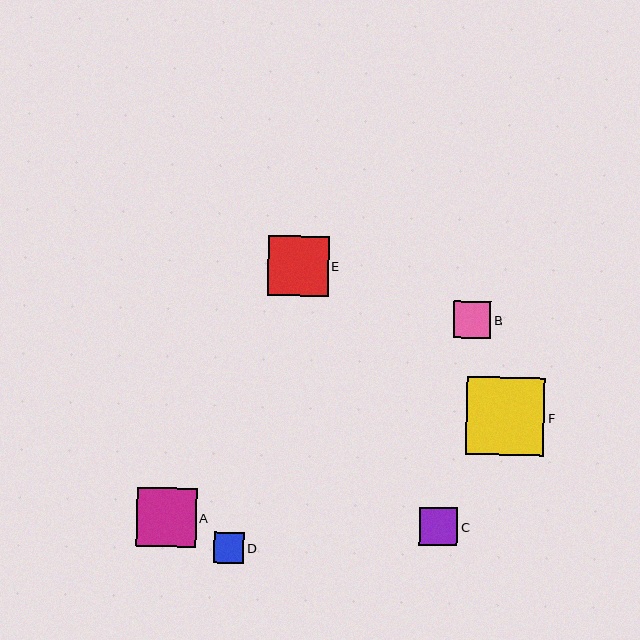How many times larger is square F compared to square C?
Square F is approximately 2.0 times the size of square C.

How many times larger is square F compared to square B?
Square F is approximately 2.1 times the size of square B.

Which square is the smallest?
Square D is the smallest with a size of approximately 31 pixels.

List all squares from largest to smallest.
From largest to smallest: F, E, A, C, B, D.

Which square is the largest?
Square F is the largest with a size of approximately 78 pixels.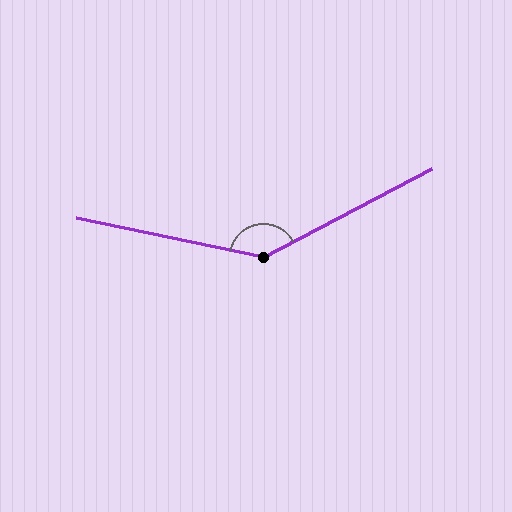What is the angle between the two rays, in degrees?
Approximately 141 degrees.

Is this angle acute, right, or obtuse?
It is obtuse.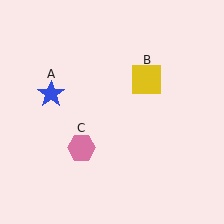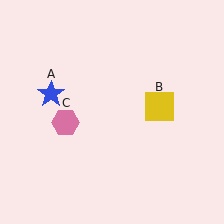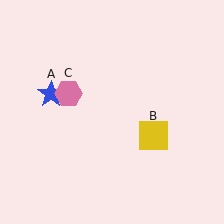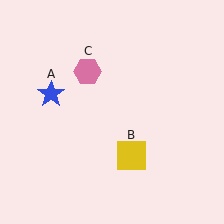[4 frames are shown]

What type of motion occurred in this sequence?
The yellow square (object B), pink hexagon (object C) rotated clockwise around the center of the scene.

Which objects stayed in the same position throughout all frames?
Blue star (object A) remained stationary.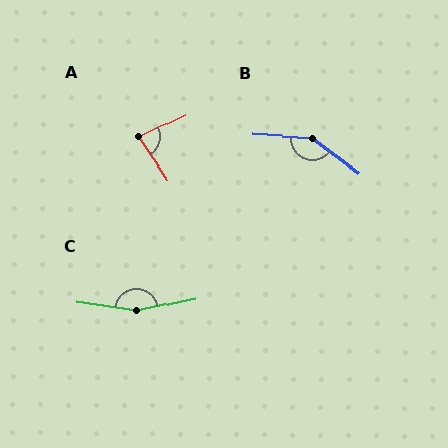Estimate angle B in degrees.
Approximately 147 degrees.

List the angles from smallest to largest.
A (81°), B (147°), C (160°).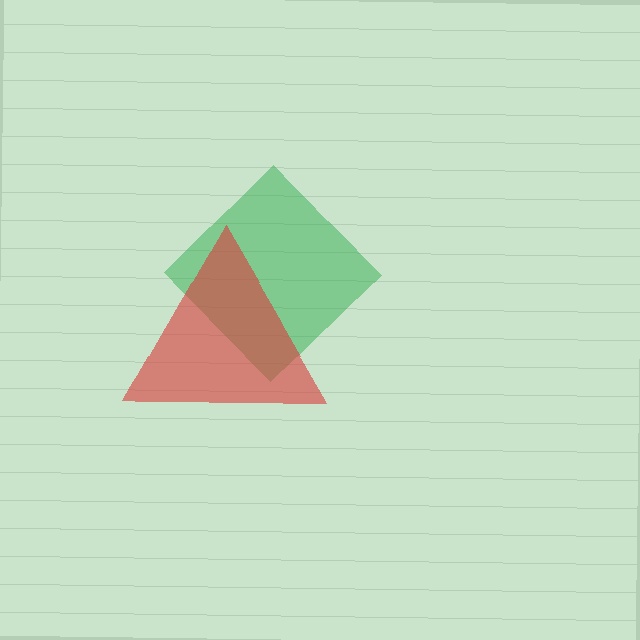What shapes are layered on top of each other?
The layered shapes are: a green diamond, a red triangle.